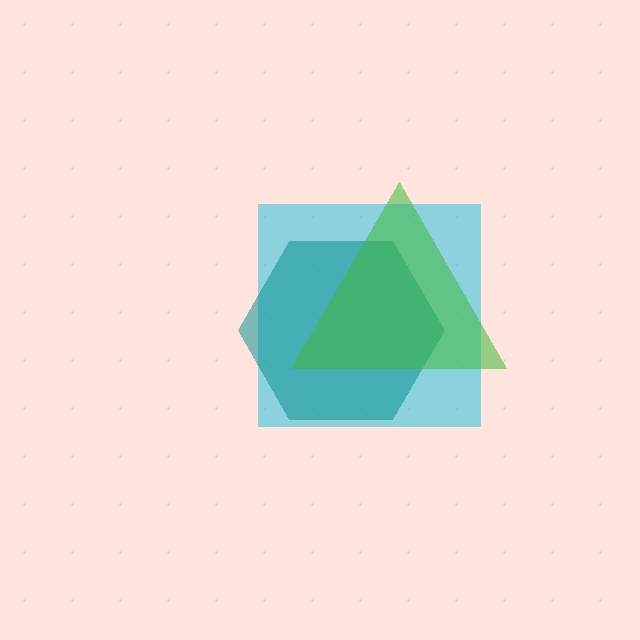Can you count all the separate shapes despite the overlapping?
Yes, there are 3 separate shapes.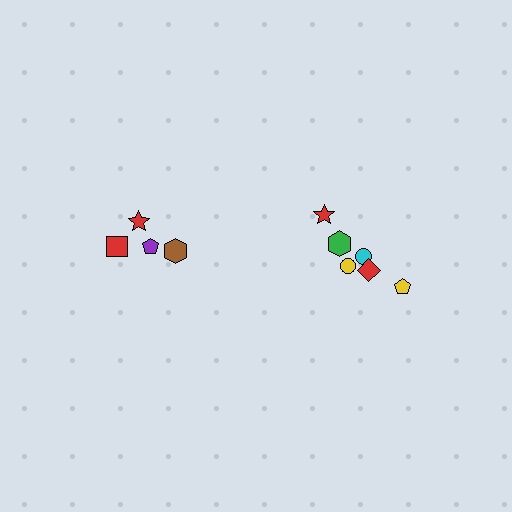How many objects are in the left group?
There are 4 objects.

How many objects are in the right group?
There are 6 objects.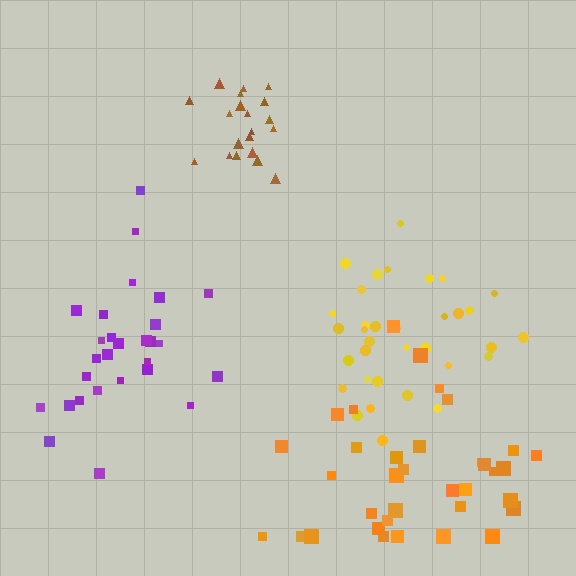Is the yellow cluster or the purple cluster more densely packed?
Yellow.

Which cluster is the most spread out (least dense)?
Purple.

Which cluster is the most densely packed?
Brown.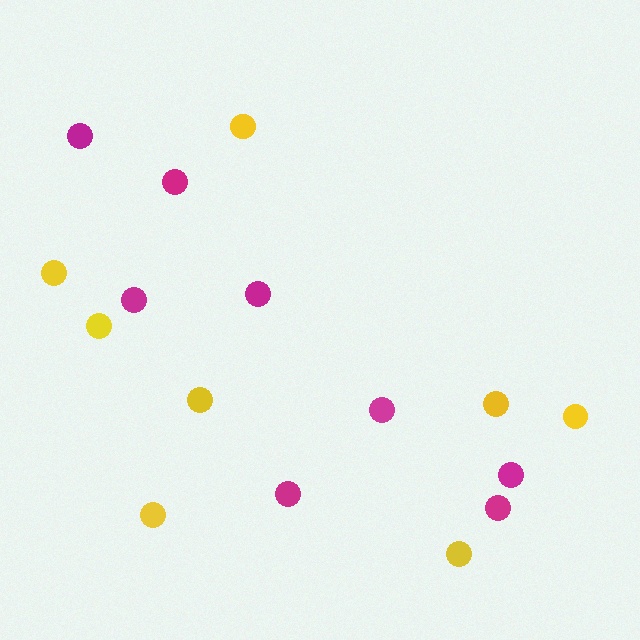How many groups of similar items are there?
There are 2 groups: one group of yellow circles (8) and one group of magenta circles (8).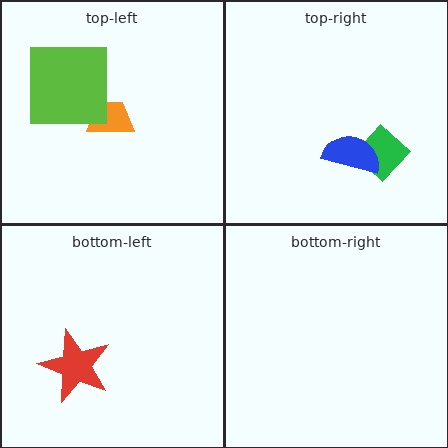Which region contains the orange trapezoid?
The top-left region.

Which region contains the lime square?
The top-left region.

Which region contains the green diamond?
The top-right region.